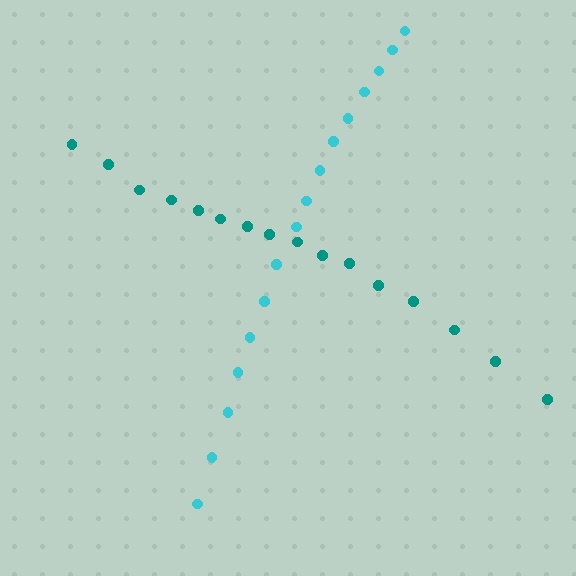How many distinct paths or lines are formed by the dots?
There are 2 distinct paths.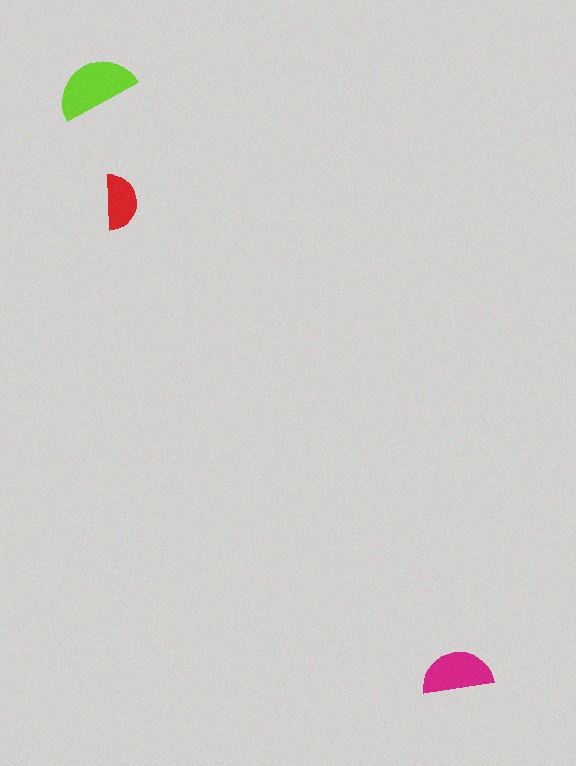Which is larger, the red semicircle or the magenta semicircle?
The magenta one.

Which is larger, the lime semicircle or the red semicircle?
The lime one.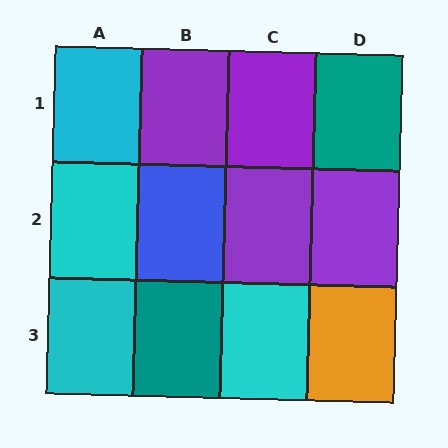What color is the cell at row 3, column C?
Cyan.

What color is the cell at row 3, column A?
Cyan.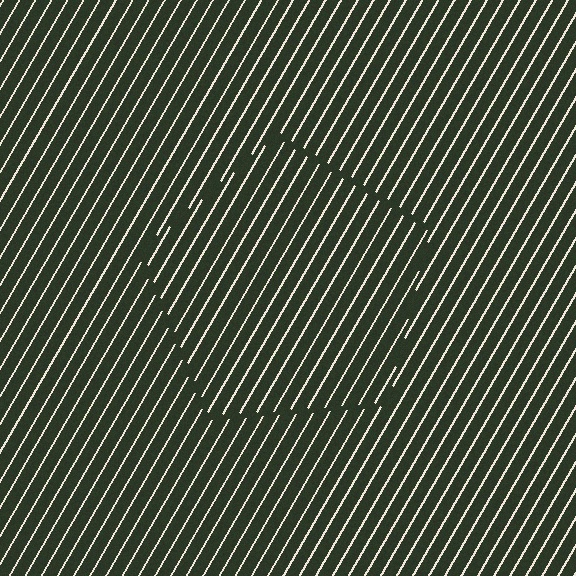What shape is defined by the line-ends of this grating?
An illusory pentagon. The interior of the shape contains the same grating, shifted by half a period — the contour is defined by the phase discontinuity where line-ends from the inner and outer gratings abut.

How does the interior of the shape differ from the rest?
The interior of the shape contains the same grating, shifted by half a period — the contour is defined by the phase discontinuity where line-ends from the inner and outer gratings abut.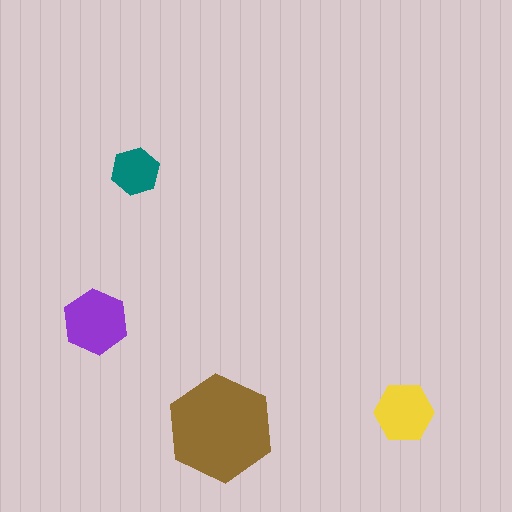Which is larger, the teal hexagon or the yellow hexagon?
The yellow one.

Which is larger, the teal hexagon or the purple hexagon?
The purple one.